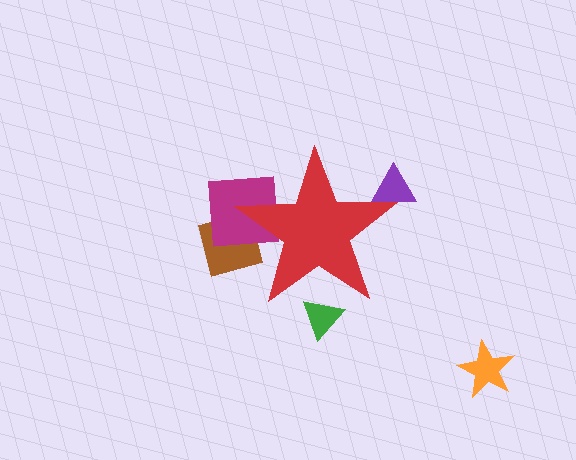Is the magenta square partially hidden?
Yes, the magenta square is partially hidden behind the red star.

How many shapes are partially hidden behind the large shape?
4 shapes are partially hidden.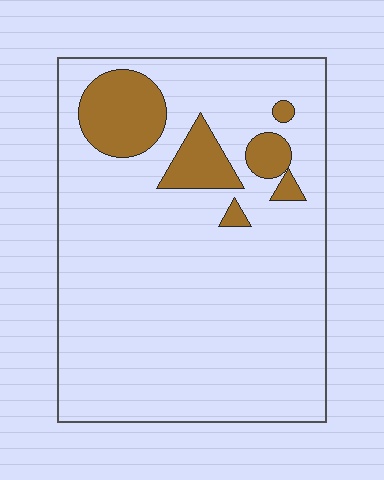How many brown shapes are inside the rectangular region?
6.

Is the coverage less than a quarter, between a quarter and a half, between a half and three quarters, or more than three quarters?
Less than a quarter.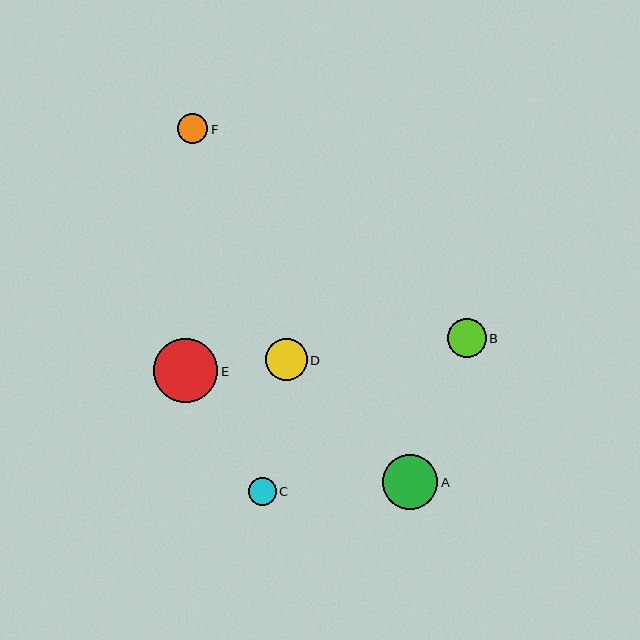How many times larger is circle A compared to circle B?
Circle A is approximately 1.4 times the size of circle B.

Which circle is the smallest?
Circle C is the smallest with a size of approximately 28 pixels.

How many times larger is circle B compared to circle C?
Circle B is approximately 1.4 times the size of circle C.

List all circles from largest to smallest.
From largest to smallest: E, A, D, B, F, C.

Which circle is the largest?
Circle E is the largest with a size of approximately 64 pixels.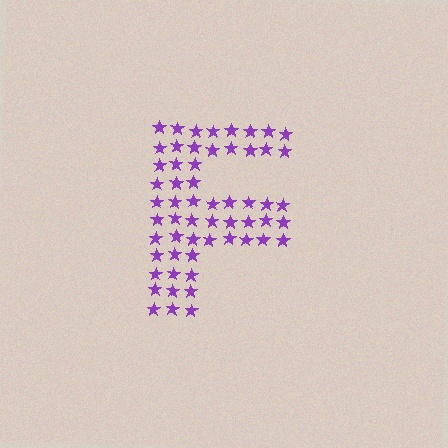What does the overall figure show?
The overall figure shows the letter F.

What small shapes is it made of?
It is made of small stars.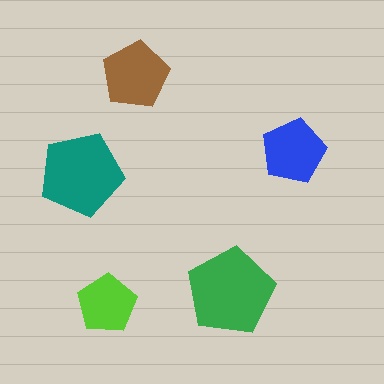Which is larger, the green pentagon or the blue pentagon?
The green one.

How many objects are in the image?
There are 5 objects in the image.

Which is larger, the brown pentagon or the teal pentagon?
The teal one.